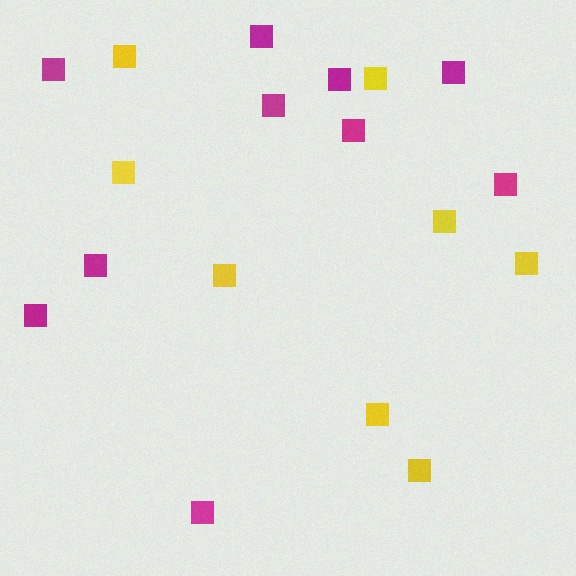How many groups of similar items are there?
There are 2 groups: one group of magenta squares (10) and one group of yellow squares (8).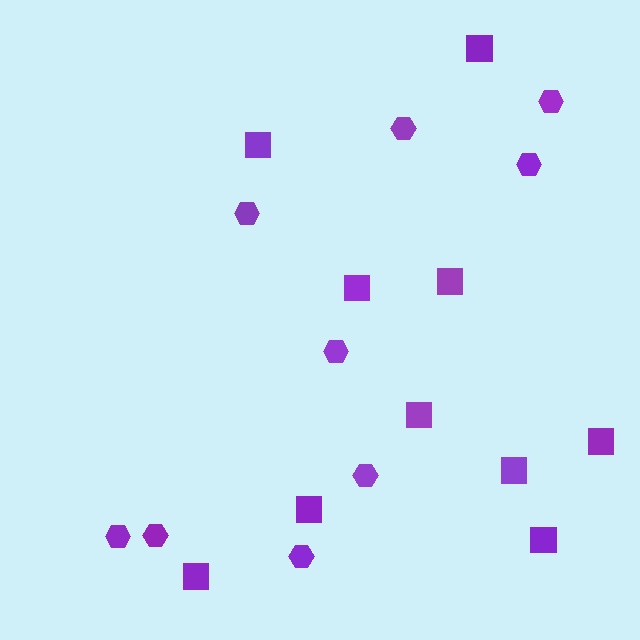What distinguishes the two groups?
There are 2 groups: one group of hexagons (9) and one group of squares (10).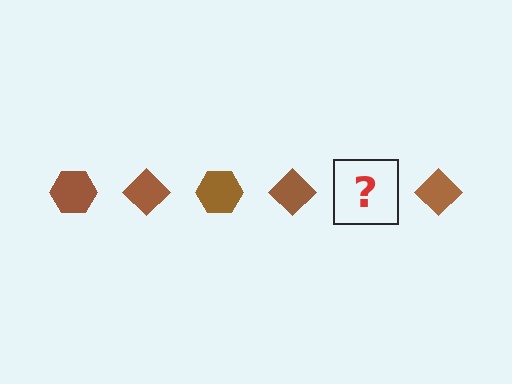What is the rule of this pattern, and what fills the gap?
The rule is that the pattern cycles through hexagon, diamond shapes in brown. The gap should be filled with a brown hexagon.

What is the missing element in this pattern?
The missing element is a brown hexagon.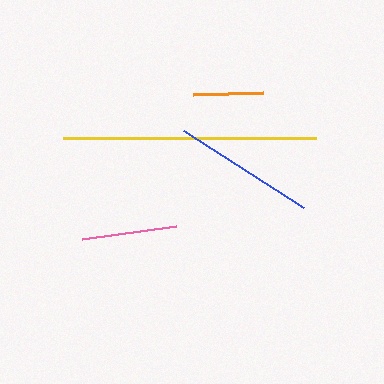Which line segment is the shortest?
The orange line is the shortest at approximately 70 pixels.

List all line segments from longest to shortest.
From longest to shortest: yellow, blue, pink, orange.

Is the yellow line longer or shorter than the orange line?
The yellow line is longer than the orange line.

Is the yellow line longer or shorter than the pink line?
The yellow line is longer than the pink line.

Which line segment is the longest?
The yellow line is the longest at approximately 253 pixels.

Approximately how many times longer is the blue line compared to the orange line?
The blue line is approximately 2.0 times the length of the orange line.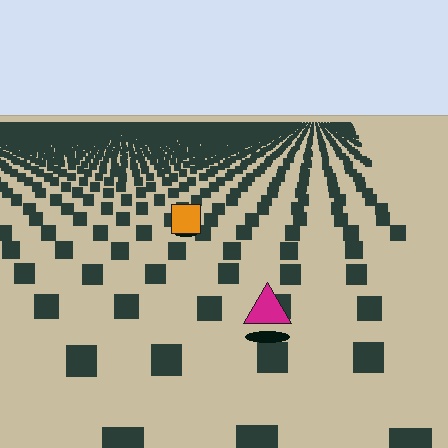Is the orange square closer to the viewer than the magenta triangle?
No. The magenta triangle is closer — you can tell from the texture gradient: the ground texture is coarser near it.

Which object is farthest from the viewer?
The orange square is farthest from the viewer. It appears smaller and the ground texture around it is denser.